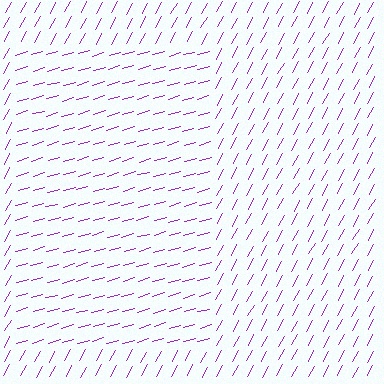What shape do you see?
I see a rectangle.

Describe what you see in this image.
The image is filled with small purple line segments. A rectangle region in the image has lines oriented differently from the surrounding lines, creating a visible texture boundary.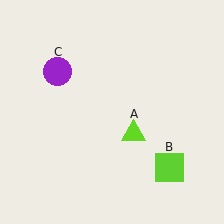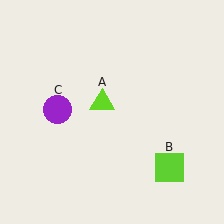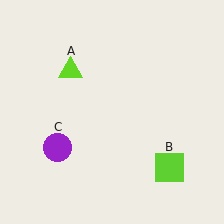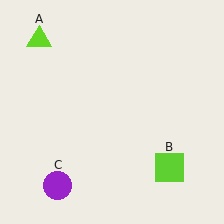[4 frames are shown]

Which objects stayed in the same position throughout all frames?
Lime square (object B) remained stationary.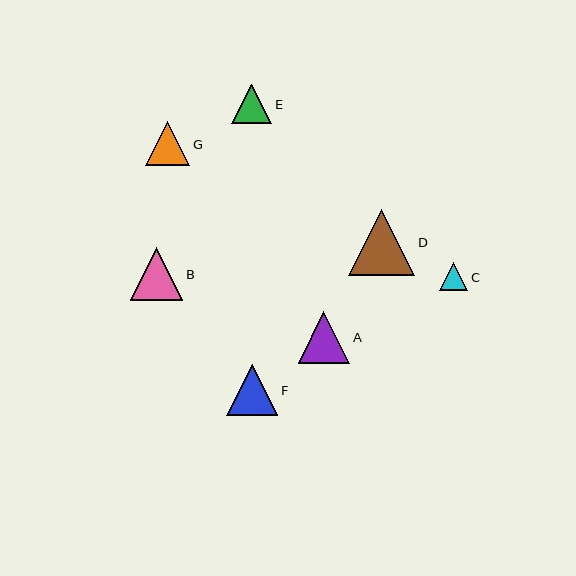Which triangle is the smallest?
Triangle C is the smallest with a size of approximately 28 pixels.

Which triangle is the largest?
Triangle D is the largest with a size of approximately 66 pixels.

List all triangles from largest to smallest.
From largest to smallest: D, B, A, F, G, E, C.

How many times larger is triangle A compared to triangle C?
Triangle A is approximately 1.8 times the size of triangle C.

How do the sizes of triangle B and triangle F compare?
Triangle B and triangle F are approximately the same size.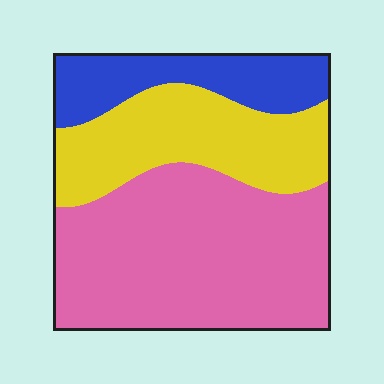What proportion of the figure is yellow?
Yellow takes up about one quarter (1/4) of the figure.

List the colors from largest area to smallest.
From largest to smallest: pink, yellow, blue.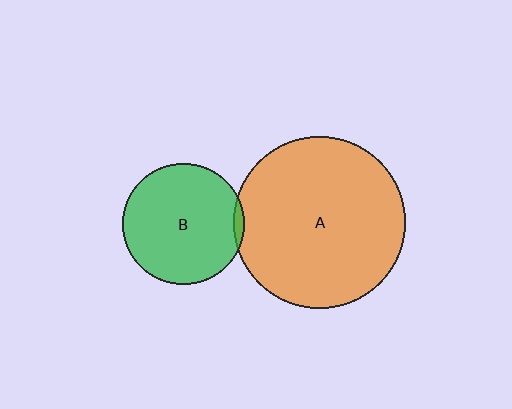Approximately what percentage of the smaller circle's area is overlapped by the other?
Approximately 5%.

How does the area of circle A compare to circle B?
Approximately 2.0 times.